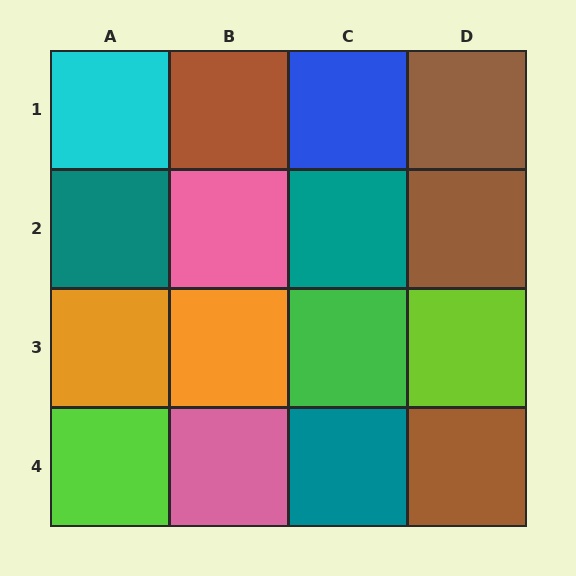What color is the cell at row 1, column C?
Blue.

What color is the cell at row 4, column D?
Brown.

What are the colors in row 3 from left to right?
Orange, orange, green, lime.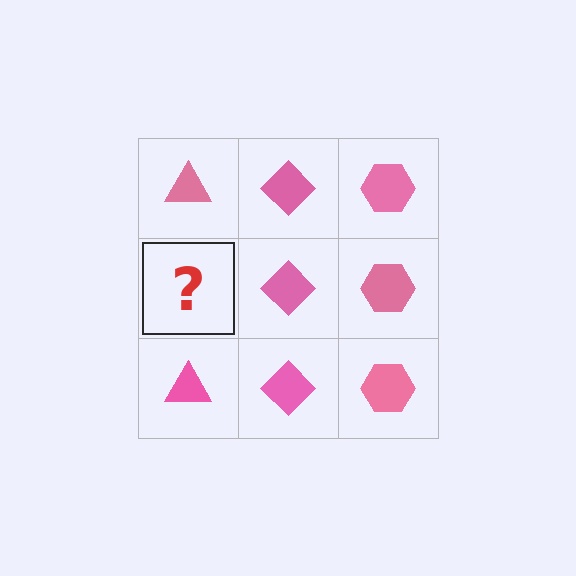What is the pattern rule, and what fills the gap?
The rule is that each column has a consistent shape. The gap should be filled with a pink triangle.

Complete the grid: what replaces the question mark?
The question mark should be replaced with a pink triangle.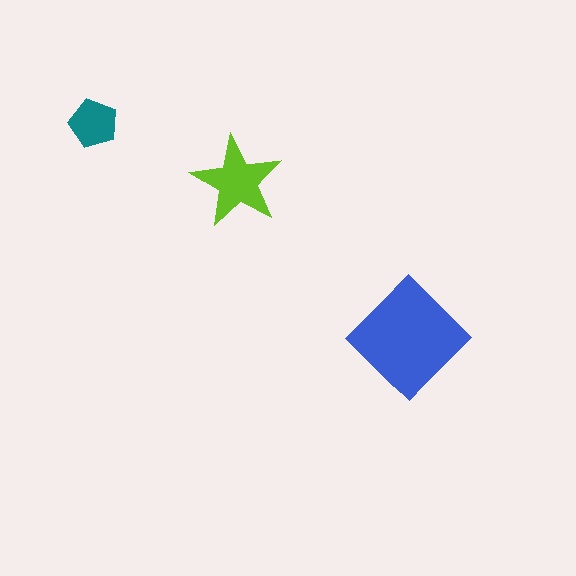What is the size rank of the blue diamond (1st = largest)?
1st.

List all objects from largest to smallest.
The blue diamond, the lime star, the teal pentagon.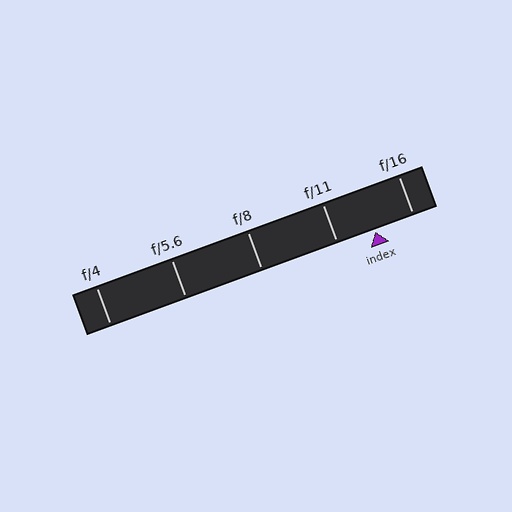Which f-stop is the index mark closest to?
The index mark is closest to f/11.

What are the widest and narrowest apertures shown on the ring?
The widest aperture shown is f/4 and the narrowest is f/16.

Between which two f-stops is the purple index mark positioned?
The index mark is between f/11 and f/16.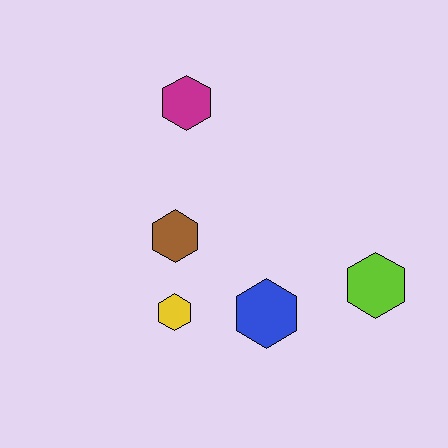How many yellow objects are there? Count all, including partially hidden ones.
There is 1 yellow object.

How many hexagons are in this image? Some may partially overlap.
There are 5 hexagons.